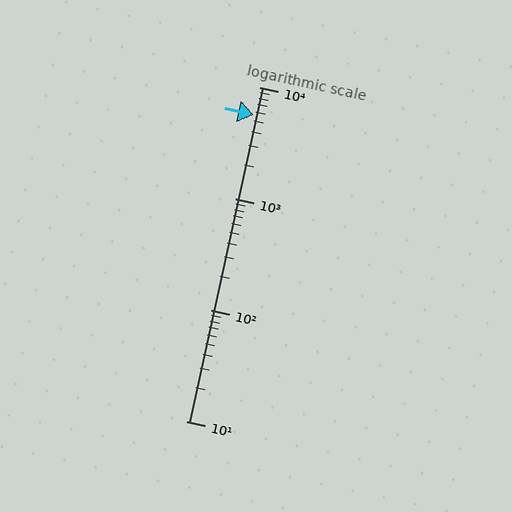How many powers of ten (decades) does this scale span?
The scale spans 3 decades, from 10 to 10000.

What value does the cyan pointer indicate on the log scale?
The pointer indicates approximately 5600.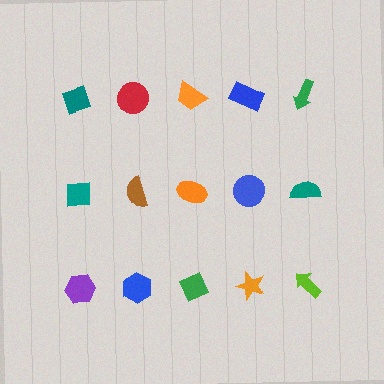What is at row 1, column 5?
A green arrow.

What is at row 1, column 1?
A teal diamond.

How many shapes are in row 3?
5 shapes.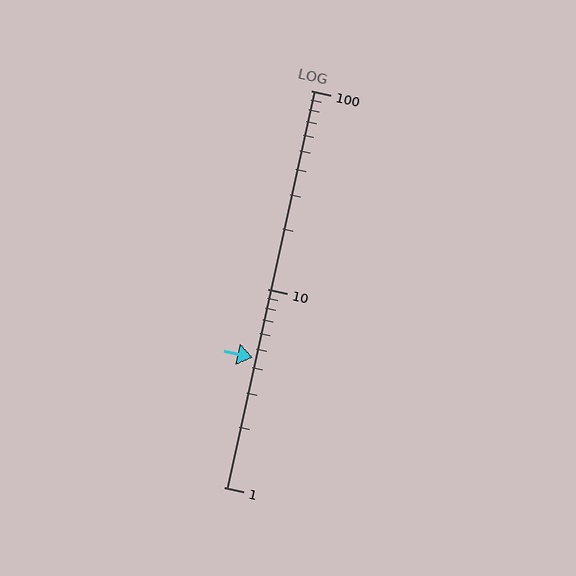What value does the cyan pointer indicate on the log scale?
The pointer indicates approximately 4.5.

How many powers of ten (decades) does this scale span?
The scale spans 2 decades, from 1 to 100.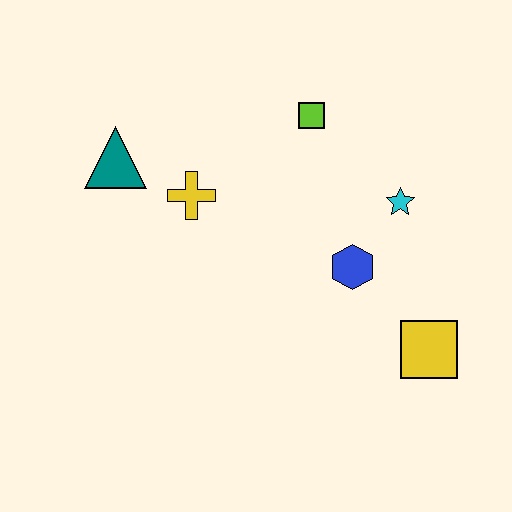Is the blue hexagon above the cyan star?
No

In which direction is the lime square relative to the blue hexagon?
The lime square is above the blue hexagon.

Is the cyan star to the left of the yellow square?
Yes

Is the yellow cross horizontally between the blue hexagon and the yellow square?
No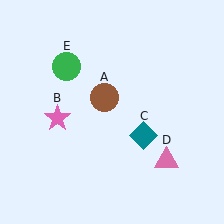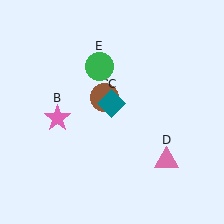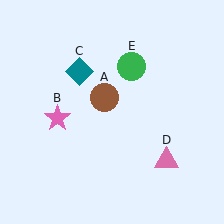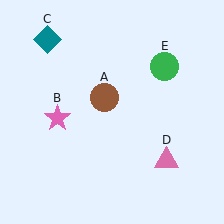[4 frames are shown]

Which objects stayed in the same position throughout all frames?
Brown circle (object A) and pink star (object B) and pink triangle (object D) remained stationary.